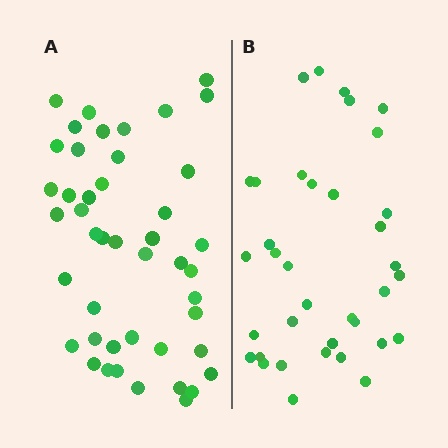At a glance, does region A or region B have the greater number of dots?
Region A (the left region) has more dots.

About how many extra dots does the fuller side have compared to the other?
Region A has roughly 8 or so more dots than region B.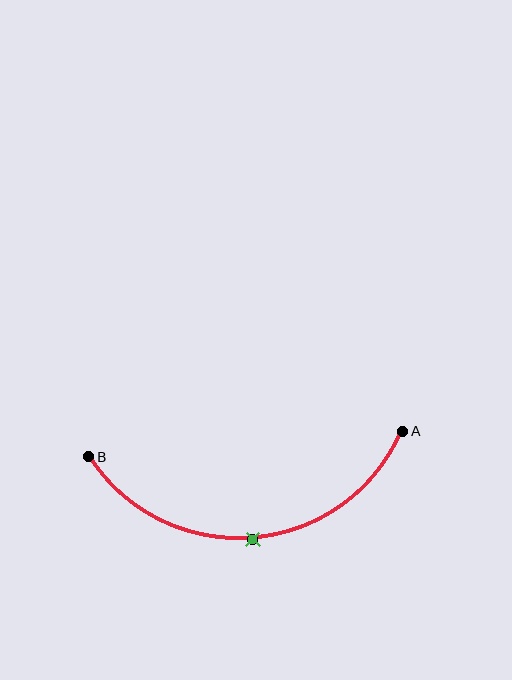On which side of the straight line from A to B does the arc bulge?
The arc bulges below the straight line connecting A and B.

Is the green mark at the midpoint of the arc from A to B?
Yes. The green mark lies on the arc at equal arc-length from both A and B — it is the arc midpoint.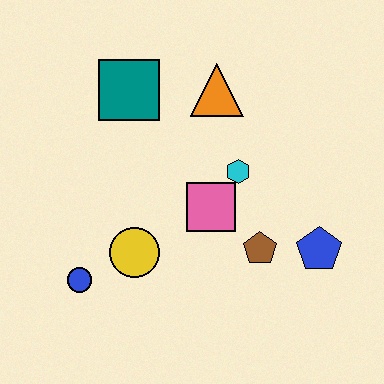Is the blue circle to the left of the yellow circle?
Yes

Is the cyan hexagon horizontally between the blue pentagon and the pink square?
Yes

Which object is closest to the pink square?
The cyan hexagon is closest to the pink square.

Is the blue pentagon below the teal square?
Yes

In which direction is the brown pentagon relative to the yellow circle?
The brown pentagon is to the right of the yellow circle.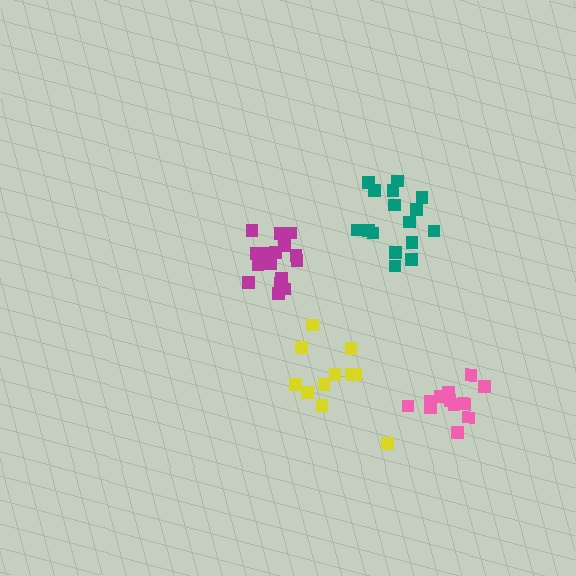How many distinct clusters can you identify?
There are 4 distinct clusters.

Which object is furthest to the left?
The magenta cluster is leftmost.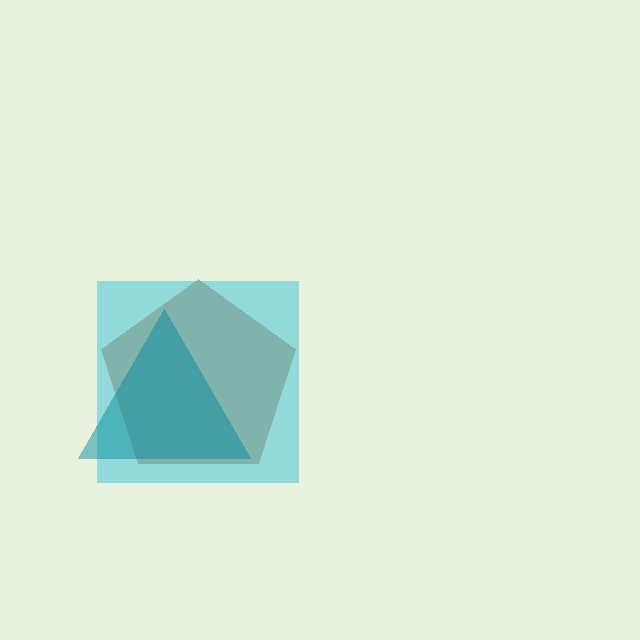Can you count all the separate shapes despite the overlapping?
Yes, there are 3 separate shapes.